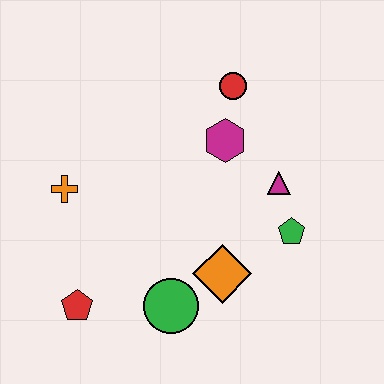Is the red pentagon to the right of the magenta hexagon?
No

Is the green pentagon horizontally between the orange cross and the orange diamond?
No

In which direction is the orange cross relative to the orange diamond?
The orange cross is to the left of the orange diamond.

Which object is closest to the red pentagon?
The green circle is closest to the red pentagon.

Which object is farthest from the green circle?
The red circle is farthest from the green circle.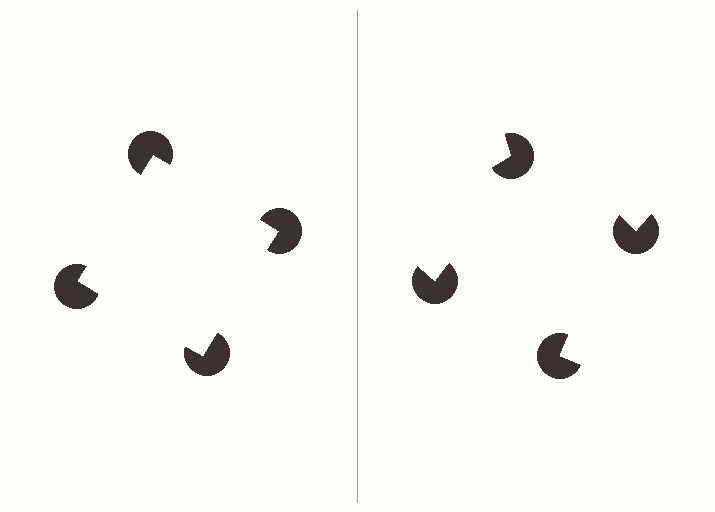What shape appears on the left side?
An illusory square.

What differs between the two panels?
The pac-man discs are positioned identically on both sides; only the wedge orientations differ. On the left they align to a square; on the right they are misaligned.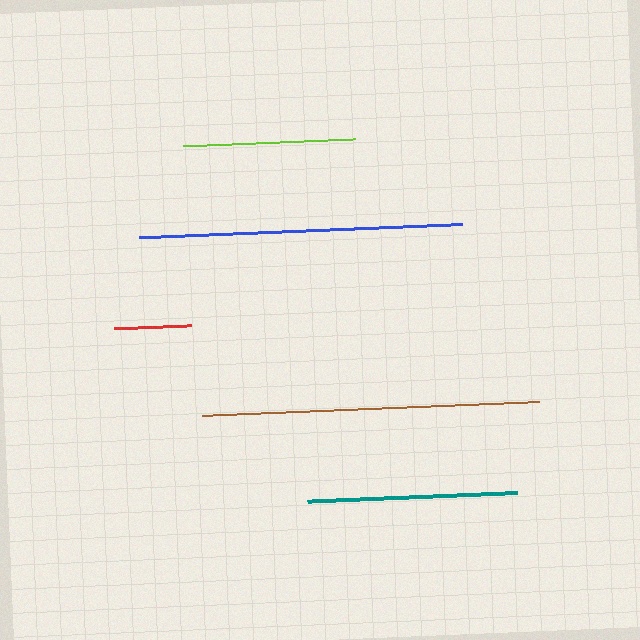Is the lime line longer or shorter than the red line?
The lime line is longer than the red line.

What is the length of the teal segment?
The teal segment is approximately 209 pixels long.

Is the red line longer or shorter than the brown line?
The brown line is longer than the red line.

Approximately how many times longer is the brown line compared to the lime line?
The brown line is approximately 2.0 times the length of the lime line.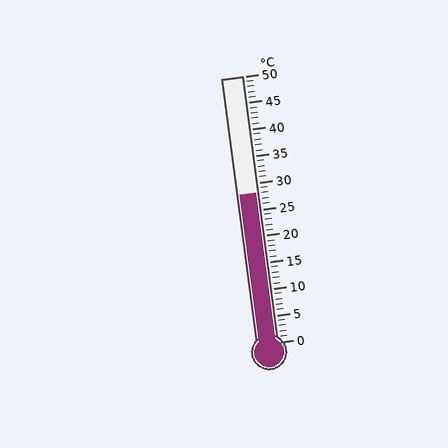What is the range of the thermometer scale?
The thermometer scale ranges from 0°C to 50°C.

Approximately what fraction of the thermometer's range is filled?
The thermometer is filled to approximately 55% of its range.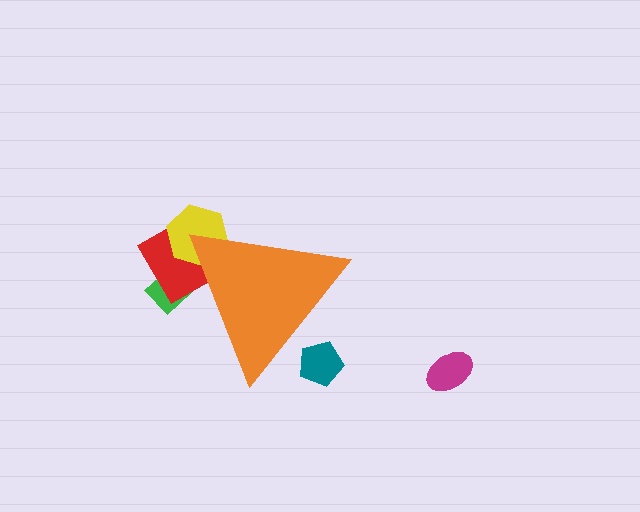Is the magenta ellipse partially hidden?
No, the magenta ellipse is fully visible.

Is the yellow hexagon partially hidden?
Yes, the yellow hexagon is partially hidden behind the orange triangle.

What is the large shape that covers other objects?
An orange triangle.